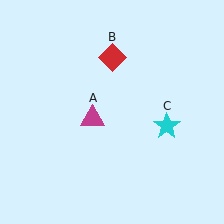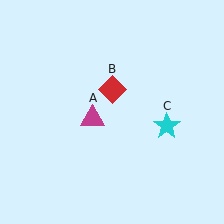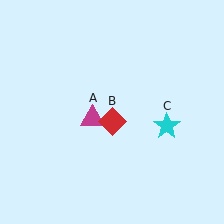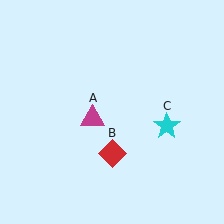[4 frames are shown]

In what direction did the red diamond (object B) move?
The red diamond (object B) moved down.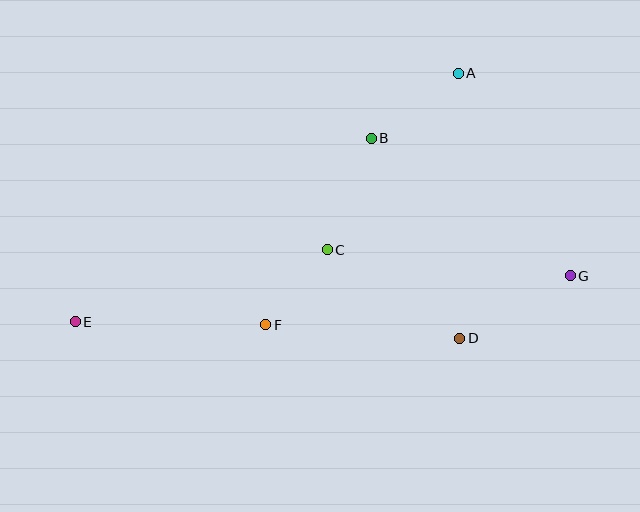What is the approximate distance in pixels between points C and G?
The distance between C and G is approximately 244 pixels.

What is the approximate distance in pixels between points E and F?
The distance between E and F is approximately 191 pixels.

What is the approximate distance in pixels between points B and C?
The distance between B and C is approximately 120 pixels.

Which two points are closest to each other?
Points C and F are closest to each other.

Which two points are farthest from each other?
Points E and G are farthest from each other.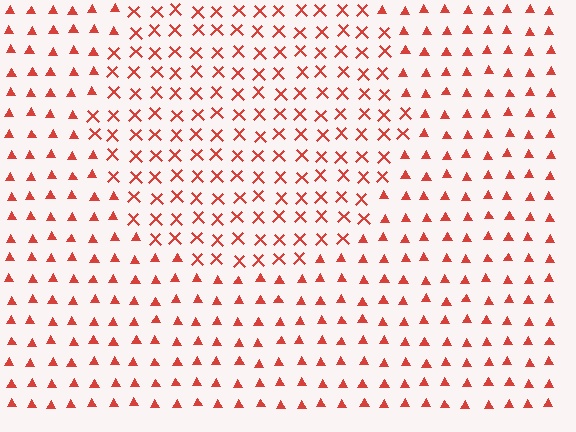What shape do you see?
I see a circle.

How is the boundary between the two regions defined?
The boundary is defined by a change in element shape: X marks inside vs. triangles outside. All elements share the same color and spacing.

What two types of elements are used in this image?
The image uses X marks inside the circle region and triangles outside it.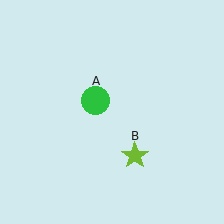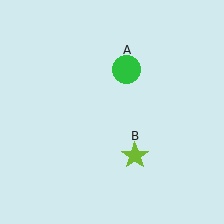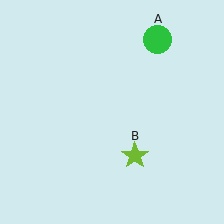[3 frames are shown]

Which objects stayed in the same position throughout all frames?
Lime star (object B) remained stationary.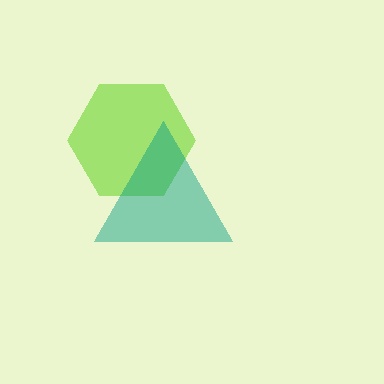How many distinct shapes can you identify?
There are 2 distinct shapes: a lime hexagon, a teal triangle.